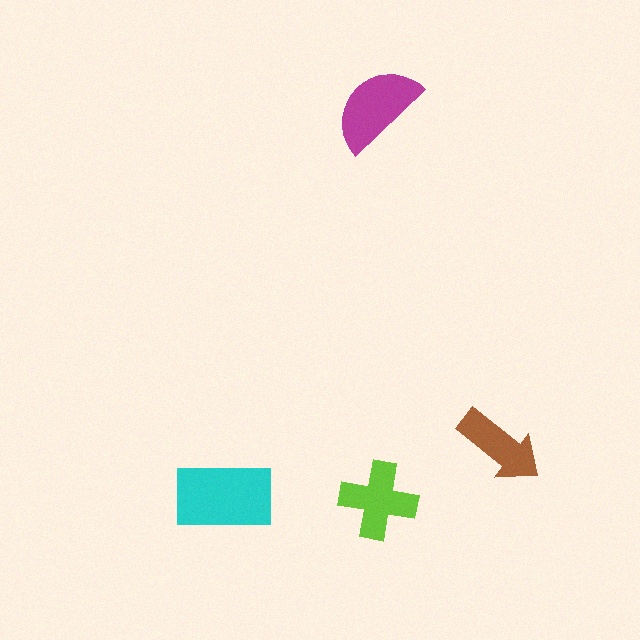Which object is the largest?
The cyan rectangle.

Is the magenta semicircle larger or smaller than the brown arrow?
Larger.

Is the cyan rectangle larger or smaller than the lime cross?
Larger.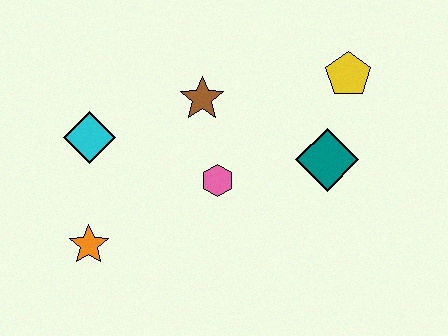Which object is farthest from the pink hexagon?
The yellow pentagon is farthest from the pink hexagon.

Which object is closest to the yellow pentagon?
The teal diamond is closest to the yellow pentagon.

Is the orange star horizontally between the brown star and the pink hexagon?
No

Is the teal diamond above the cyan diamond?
No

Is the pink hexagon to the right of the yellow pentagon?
No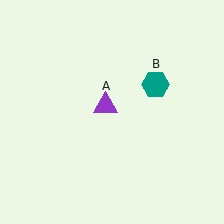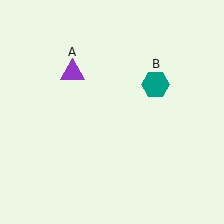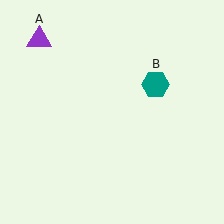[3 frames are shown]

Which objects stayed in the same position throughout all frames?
Teal hexagon (object B) remained stationary.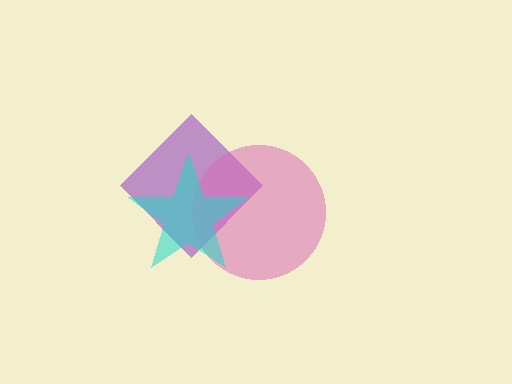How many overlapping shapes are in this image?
There are 3 overlapping shapes in the image.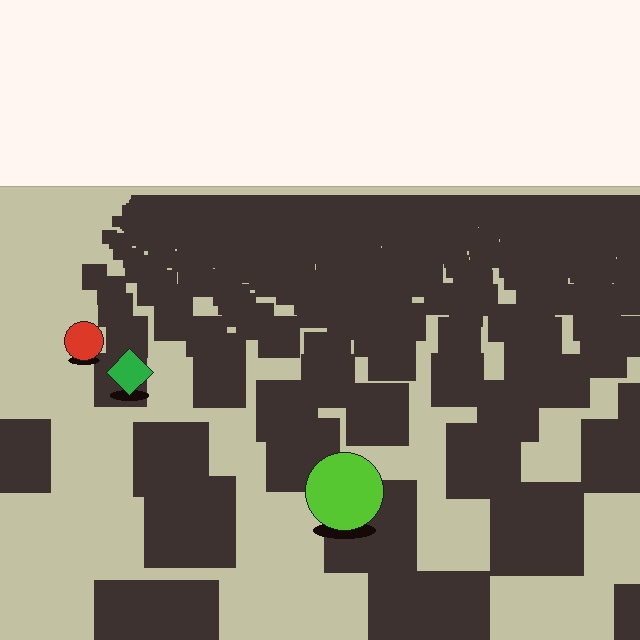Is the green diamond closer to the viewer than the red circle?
Yes. The green diamond is closer — you can tell from the texture gradient: the ground texture is coarser near it.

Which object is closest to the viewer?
The lime circle is closest. The texture marks near it are larger and more spread out.